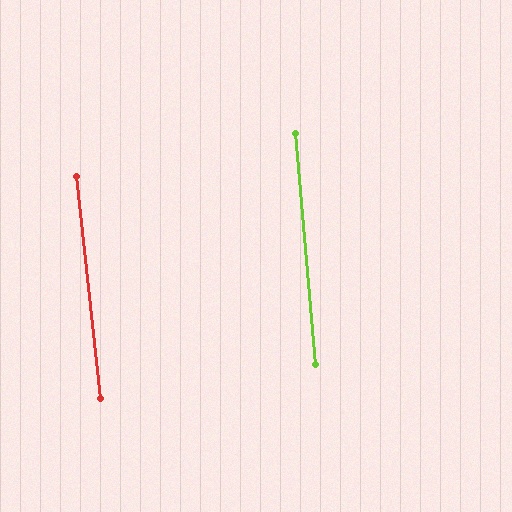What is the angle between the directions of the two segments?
Approximately 1 degree.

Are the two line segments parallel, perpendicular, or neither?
Parallel — their directions differ by only 1.1°.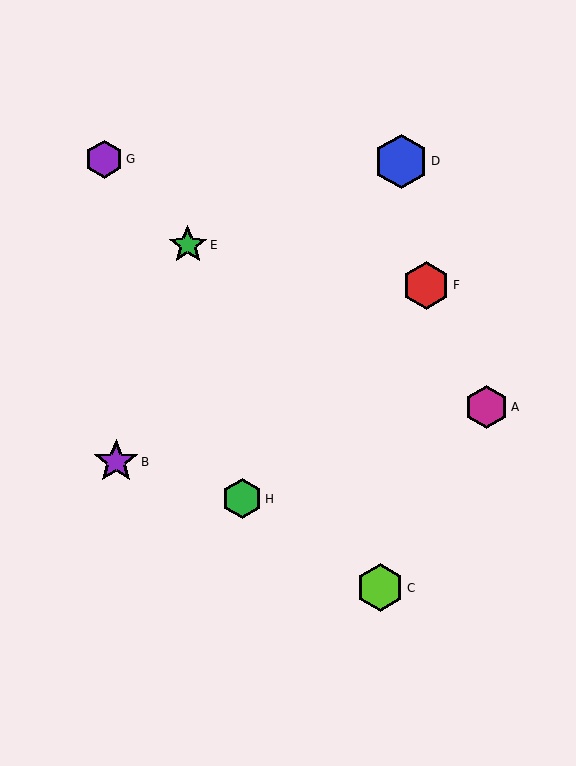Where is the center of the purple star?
The center of the purple star is at (116, 462).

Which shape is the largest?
The blue hexagon (labeled D) is the largest.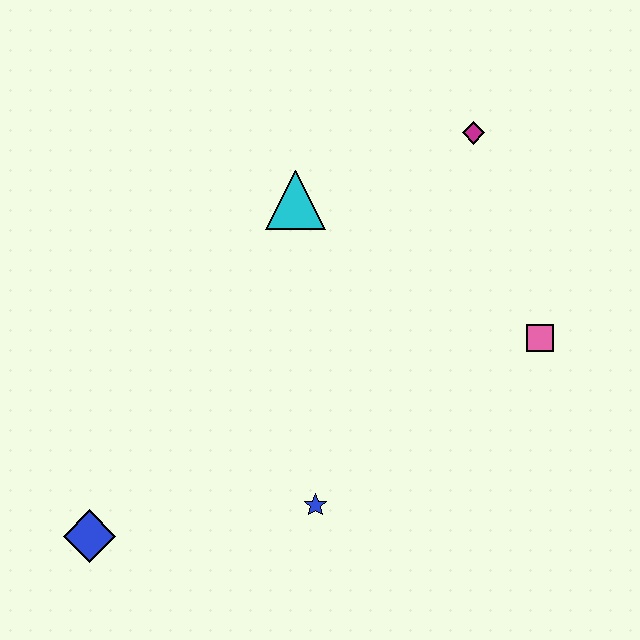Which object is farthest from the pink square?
The blue diamond is farthest from the pink square.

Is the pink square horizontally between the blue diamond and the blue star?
No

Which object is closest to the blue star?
The blue diamond is closest to the blue star.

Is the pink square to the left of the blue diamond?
No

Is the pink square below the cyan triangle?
Yes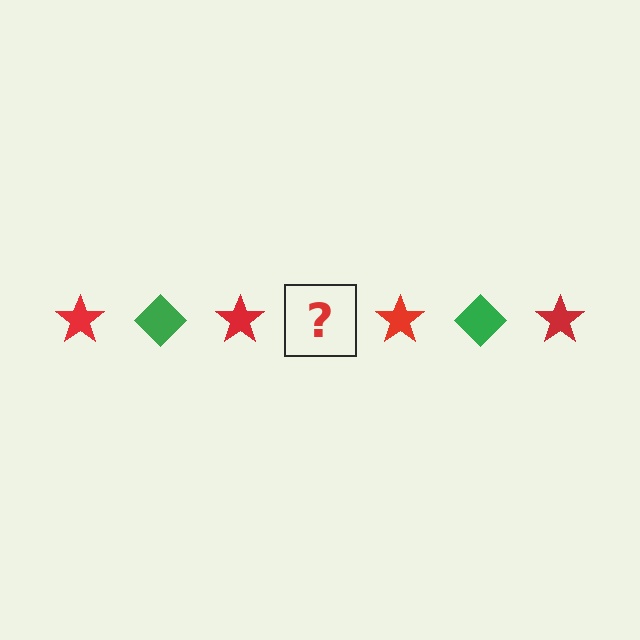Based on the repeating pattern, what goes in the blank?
The blank should be a green diamond.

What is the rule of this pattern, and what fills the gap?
The rule is that the pattern alternates between red star and green diamond. The gap should be filled with a green diamond.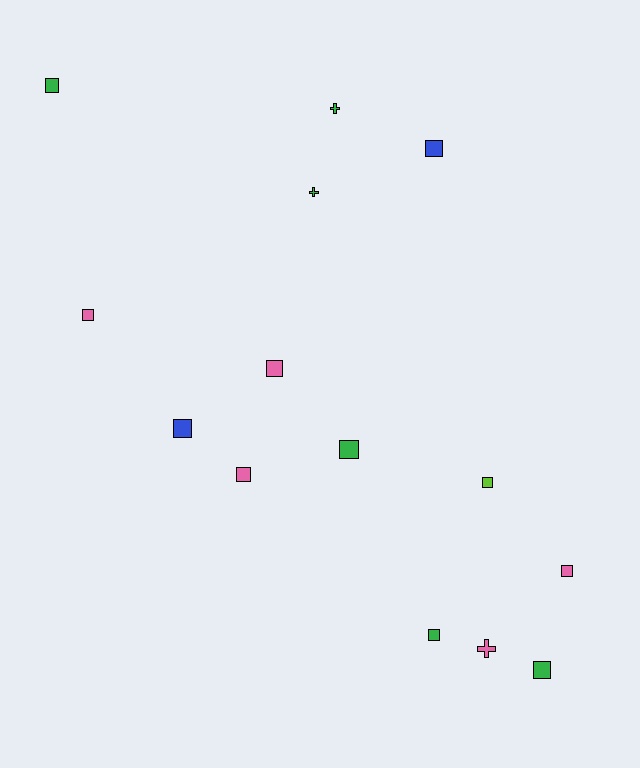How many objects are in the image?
There are 14 objects.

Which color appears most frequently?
Green, with 6 objects.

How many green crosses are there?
There are 2 green crosses.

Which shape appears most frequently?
Square, with 11 objects.